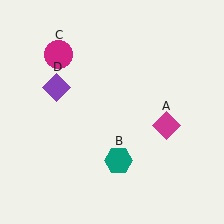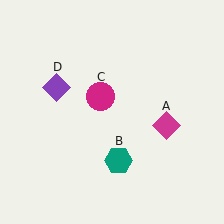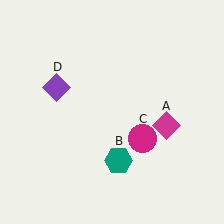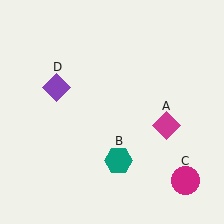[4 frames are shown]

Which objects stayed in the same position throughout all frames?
Magenta diamond (object A) and teal hexagon (object B) and purple diamond (object D) remained stationary.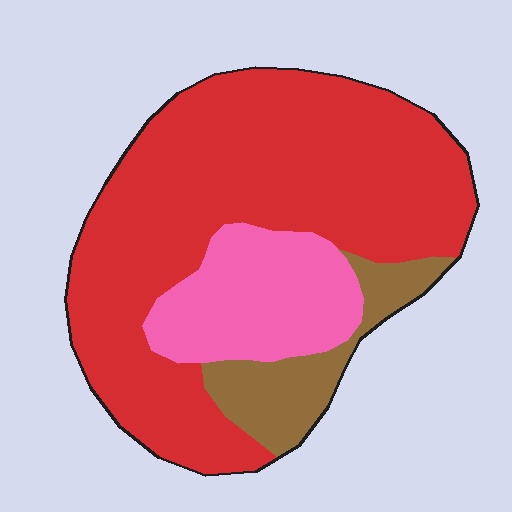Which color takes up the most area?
Red, at roughly 70%.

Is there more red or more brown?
Red.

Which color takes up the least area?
Brown, at roughly 10%.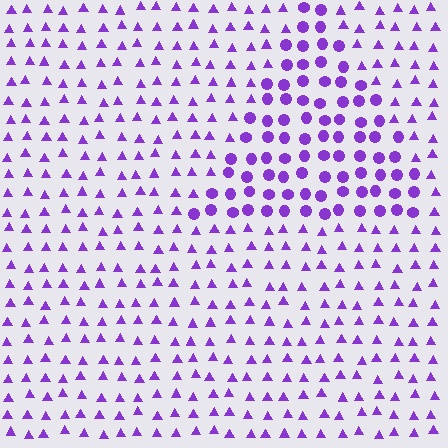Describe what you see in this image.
The image is filled with small purple elements arranged in a uniform grid. A triangle-shaped region contains circles, while the surrounding area contains triangles. The boundary is defined purely by the change in element shape.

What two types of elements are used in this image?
The image uses circles inside the triangle region and triangles outside it.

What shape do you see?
I see a triangle.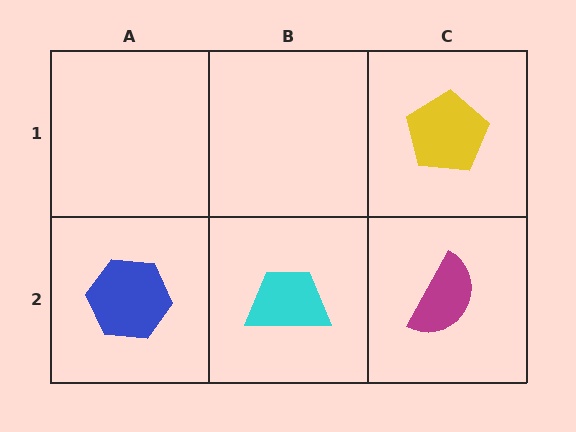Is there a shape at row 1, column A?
No, that cell is empty.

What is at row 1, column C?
A yellow pentagon.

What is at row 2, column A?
A blue hexagon.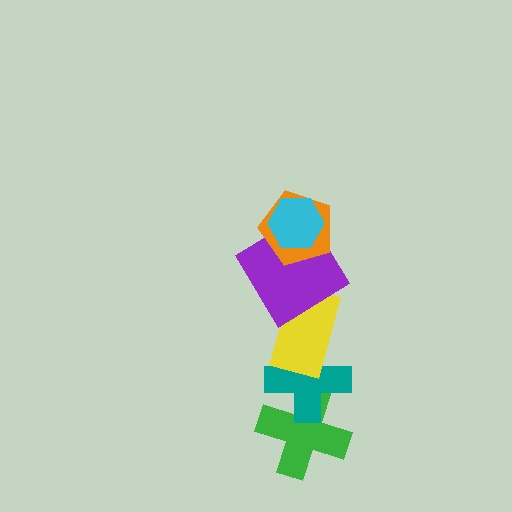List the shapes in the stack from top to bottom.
From top to bottom: the cyan hexagon, the orange pentagon, the purple diamond, the yellow rectangle, the teal cross, the green cross.